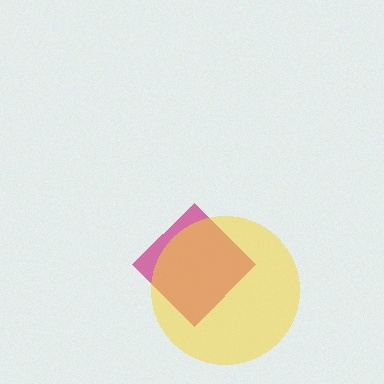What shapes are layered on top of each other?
The layered shapes are: a magenta diamond, a yellow circle.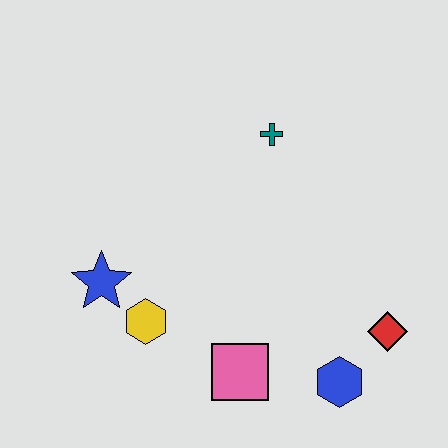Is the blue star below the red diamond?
No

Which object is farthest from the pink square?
The teal cross is farthest from the pink square.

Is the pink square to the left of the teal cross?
Yes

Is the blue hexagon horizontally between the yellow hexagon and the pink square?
No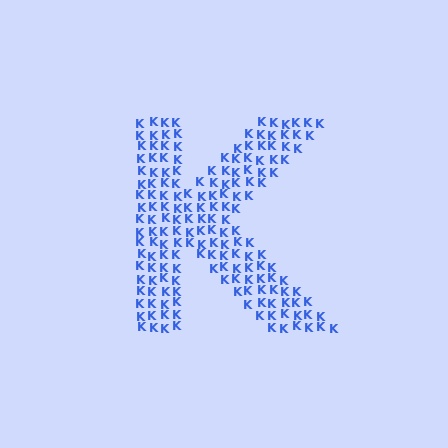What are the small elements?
The small elements are letter K's.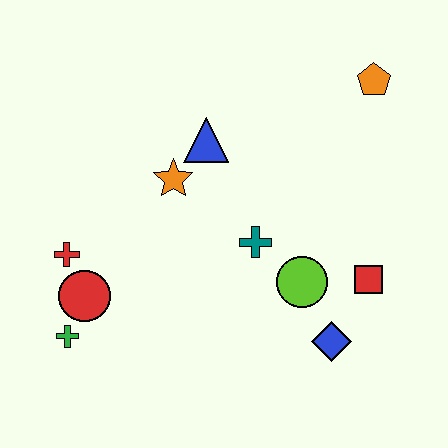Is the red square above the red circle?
Yes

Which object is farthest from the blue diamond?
The red cross is farthest from the blue diamond.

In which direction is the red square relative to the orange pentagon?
The red square is below the orange pentagon.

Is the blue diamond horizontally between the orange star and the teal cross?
No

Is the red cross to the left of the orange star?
Yes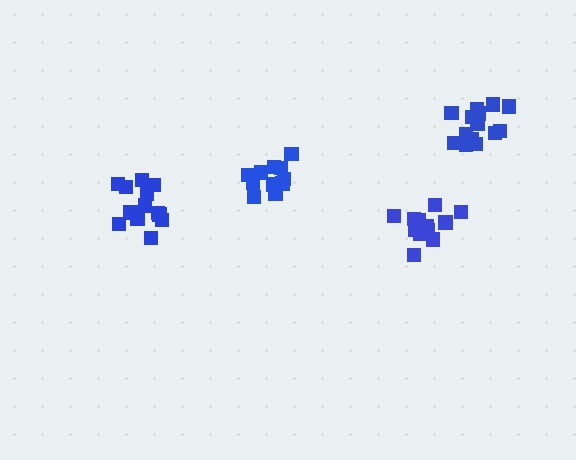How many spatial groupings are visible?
There are 4 spatial groupings.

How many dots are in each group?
Group 1: 13 dots, Group 2: 11 dots, Group 3: 14 dots, Group 4: 14 dots (52 total).